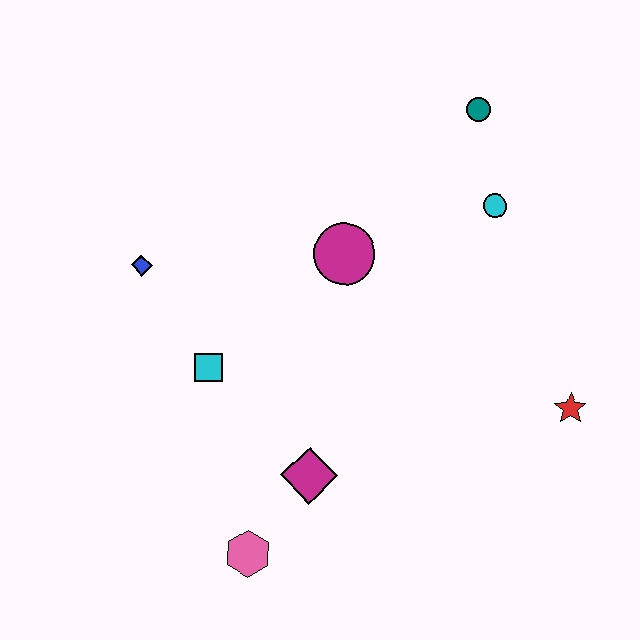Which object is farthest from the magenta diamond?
The teal circle is farthest from the magenta diamond.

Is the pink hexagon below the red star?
Yes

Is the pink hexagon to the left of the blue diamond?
No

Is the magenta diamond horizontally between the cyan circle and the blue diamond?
Yes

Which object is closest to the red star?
The cyan circle is closest to the red star.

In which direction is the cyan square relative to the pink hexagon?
The cyan square is above the pink hexagon.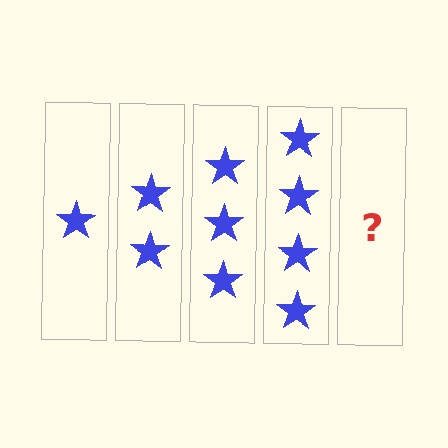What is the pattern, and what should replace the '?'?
The pattern is that each step adds one more star. The '?' should be 5 stars.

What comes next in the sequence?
The next element should be 5 stars.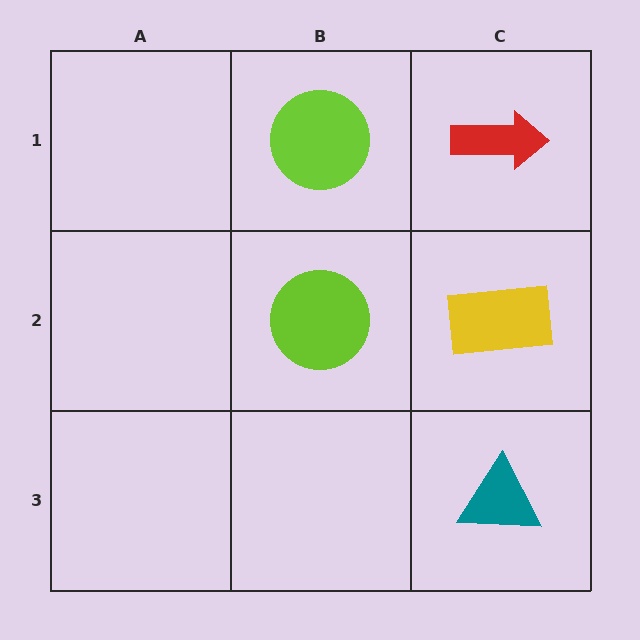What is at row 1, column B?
A lime circle.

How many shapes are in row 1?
2 shapes.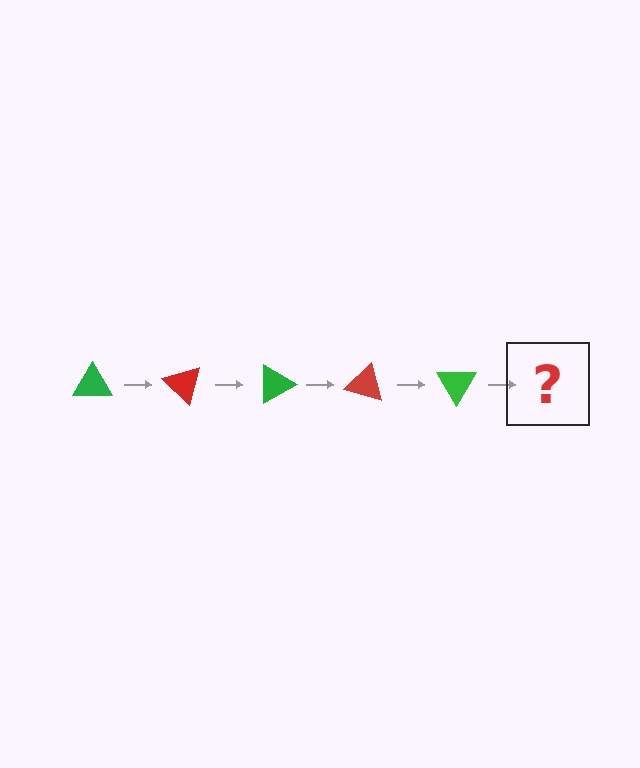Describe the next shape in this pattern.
It should be a red triangle, rotated 225 degrees from the start.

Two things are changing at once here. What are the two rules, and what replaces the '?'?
The two rules are that it rotates 45 degrees each step and the color cycles through green and red. The '?' should be a red triangle, rotated 225 degrees from the start.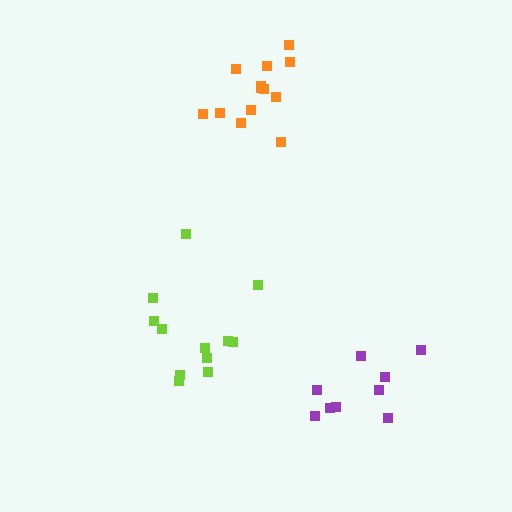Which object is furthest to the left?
The lime cluster is leftmost.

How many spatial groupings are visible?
There are 3 spatial groupings.